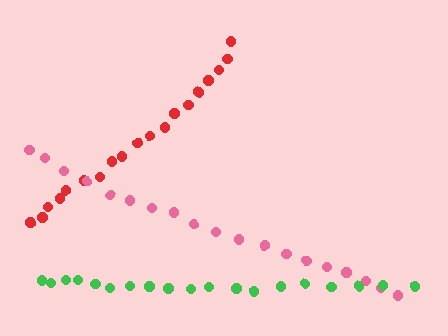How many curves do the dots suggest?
There are 3 distinct paths.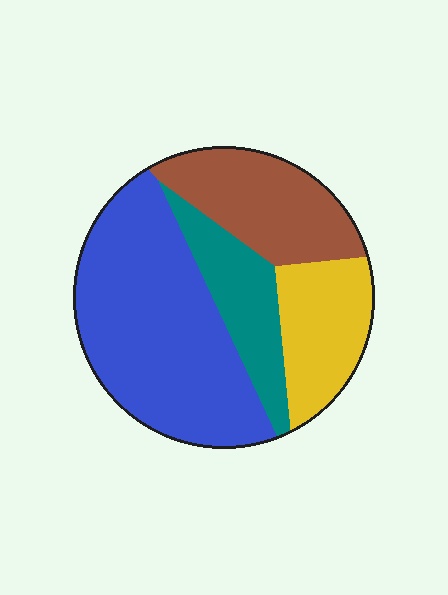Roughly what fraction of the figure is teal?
Teal covers 15% of the figure.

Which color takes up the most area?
Blue, at roughly 45%.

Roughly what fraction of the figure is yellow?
Yellow takes up about one sixth (1/6) of the figure.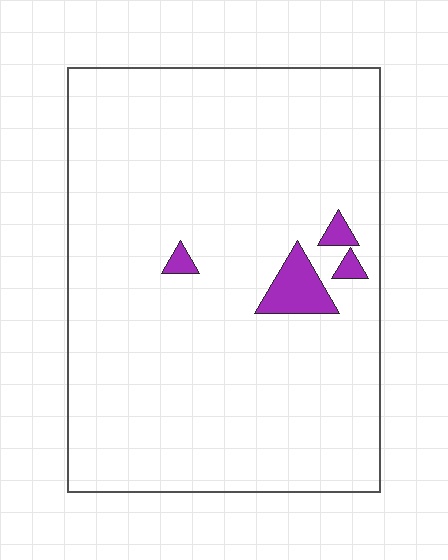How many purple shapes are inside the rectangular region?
4.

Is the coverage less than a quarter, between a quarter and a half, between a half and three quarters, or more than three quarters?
Less than a quarter.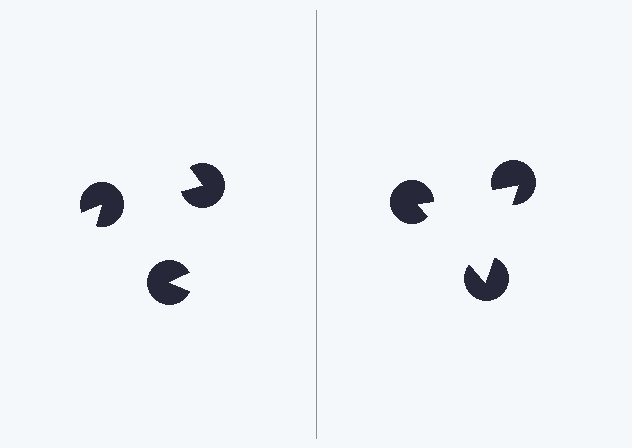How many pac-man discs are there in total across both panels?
6 — 3 on each side.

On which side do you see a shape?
An illusory triangle appears on the right side. On the left side the wedge cuts are rotated, so no coherent shape forms.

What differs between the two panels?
The pac-man discs are positioned identically on both sides; only the wedge orientations differ. On the right they align to a triangle; on the left they are misaligned.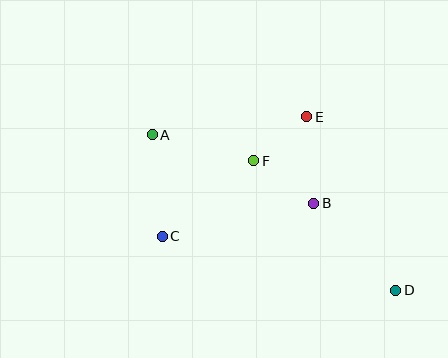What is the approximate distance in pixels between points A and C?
The distance between A and C is approximately 102 pixels.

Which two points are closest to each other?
Points E and F are closest to each other.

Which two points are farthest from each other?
Points A and D are farthest from each other.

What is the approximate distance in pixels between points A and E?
The distance between A and E is approximately 156 pixels.